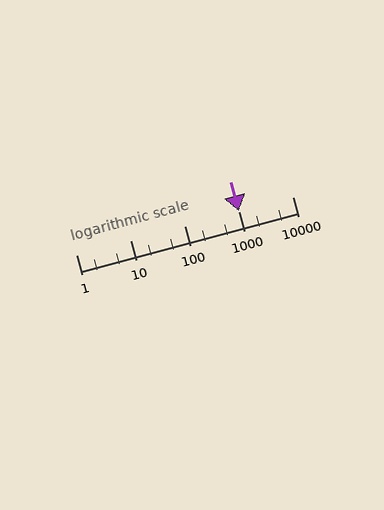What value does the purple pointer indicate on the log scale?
The pointer indicates approximately 1000.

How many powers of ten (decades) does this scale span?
The scale spans 4 decades, from 1 to 10000.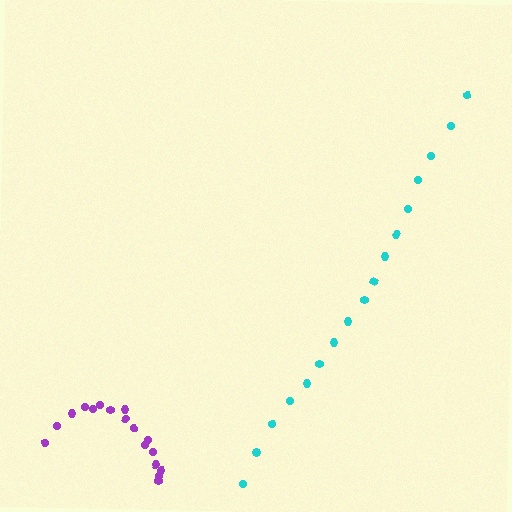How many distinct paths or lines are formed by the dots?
There are 2 distinct paths.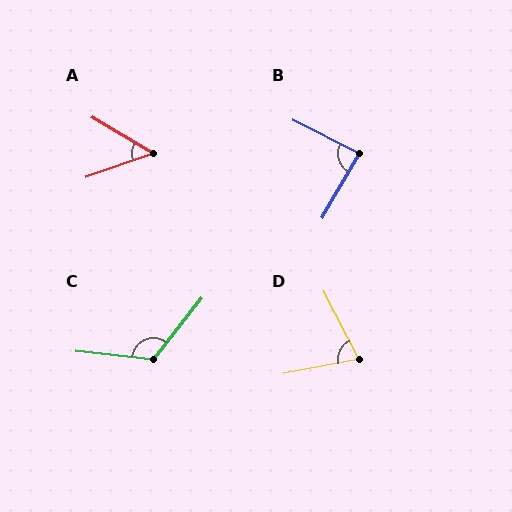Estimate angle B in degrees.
Approximately 86 degrees.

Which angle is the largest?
C, at approximately 122 degrees.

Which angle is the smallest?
A, at approximately 50 degrees.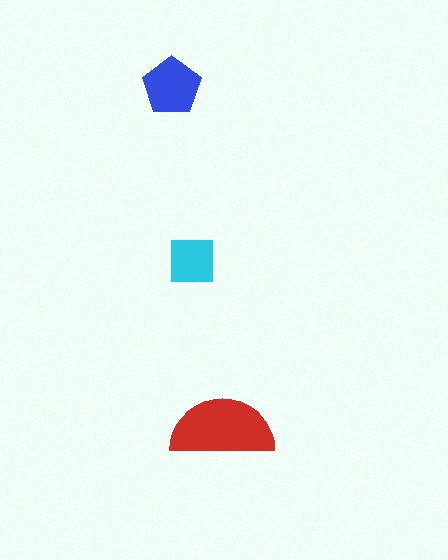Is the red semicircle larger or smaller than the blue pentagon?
Larger.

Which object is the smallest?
The cyan square.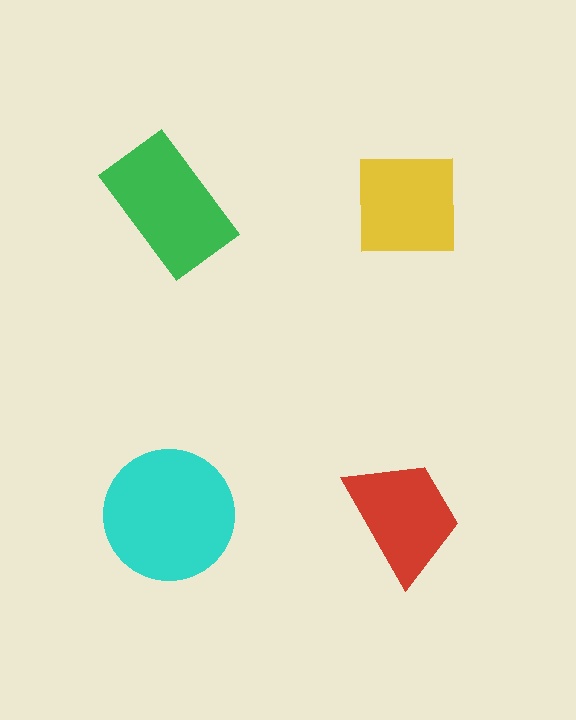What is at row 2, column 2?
A red trapezoid.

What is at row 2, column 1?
A cyan circle.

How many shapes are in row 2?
2 shapes.